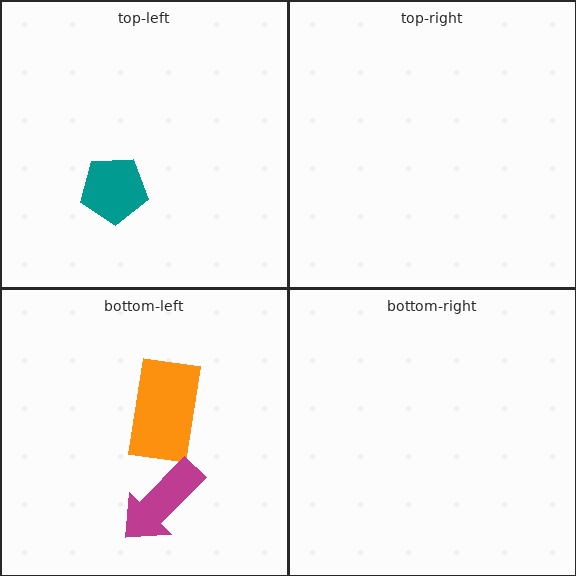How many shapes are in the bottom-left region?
2.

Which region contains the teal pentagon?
The top-left region.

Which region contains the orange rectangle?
The bottom-left region.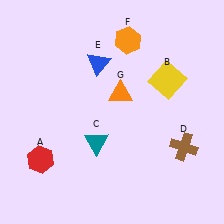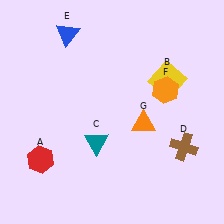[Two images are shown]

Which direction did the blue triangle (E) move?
The blue triangle (E) moved left.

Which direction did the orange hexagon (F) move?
The orange hexagon (F) moved down.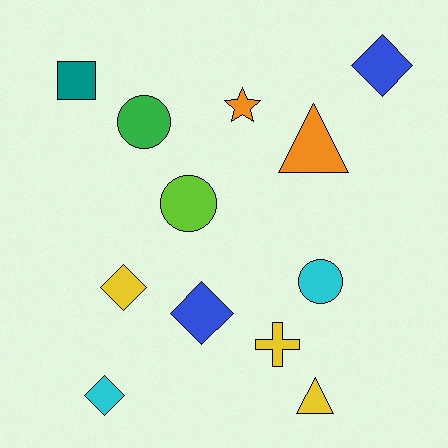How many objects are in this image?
There are 12 objects.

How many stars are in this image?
There is 1 star.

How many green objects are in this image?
There is 1 green object.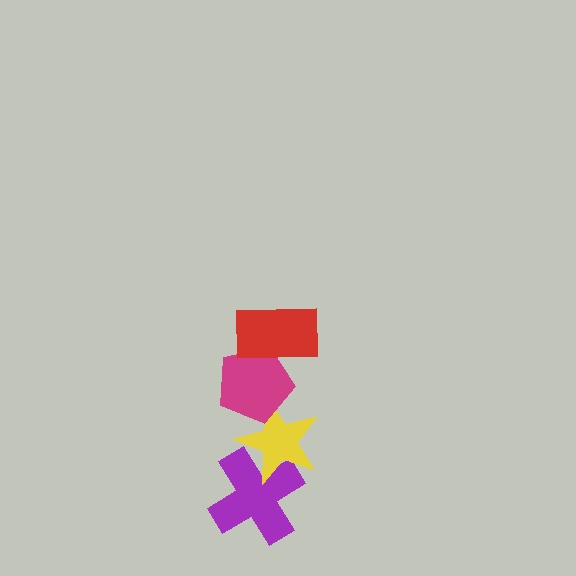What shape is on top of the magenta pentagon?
The red rectangle is on top of the magenta pentagon.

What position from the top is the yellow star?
The yellow star is 3rd from the top.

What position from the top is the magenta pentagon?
The magenta pentagon is 2nd from the top.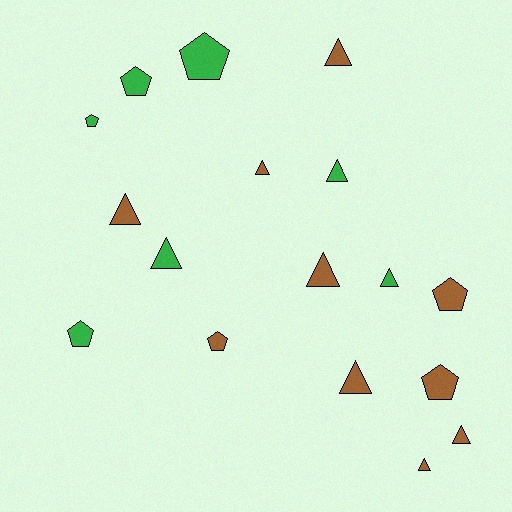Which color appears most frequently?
Brown, with 10 objects.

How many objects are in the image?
There are 17 objects.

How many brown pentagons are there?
There are 3 brown pentagons.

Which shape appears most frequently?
Triangle, with 10 objects.